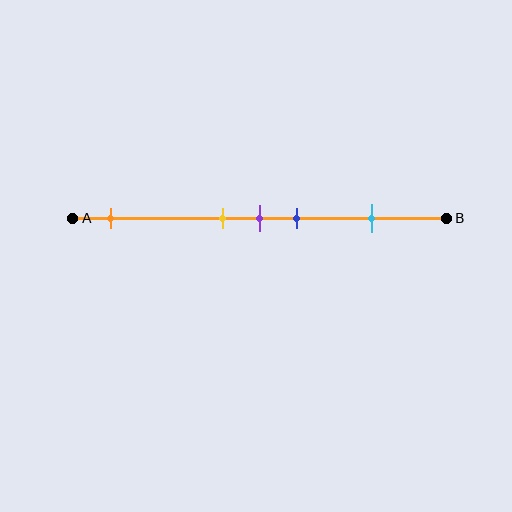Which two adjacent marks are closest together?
The yellow and purple marks are the closest adjacent pair.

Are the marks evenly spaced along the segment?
No, the marks are not evenly spaced.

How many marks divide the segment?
There are 5 marks dividing the segment.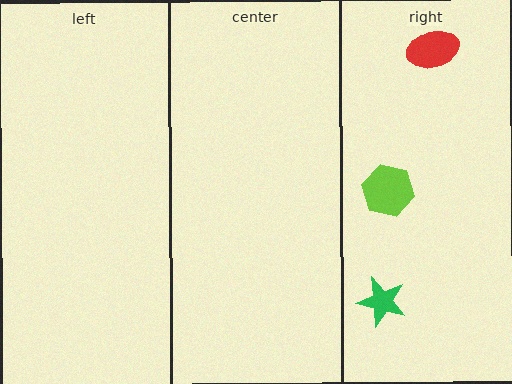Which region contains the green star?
The right region.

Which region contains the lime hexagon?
The right region.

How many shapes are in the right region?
3.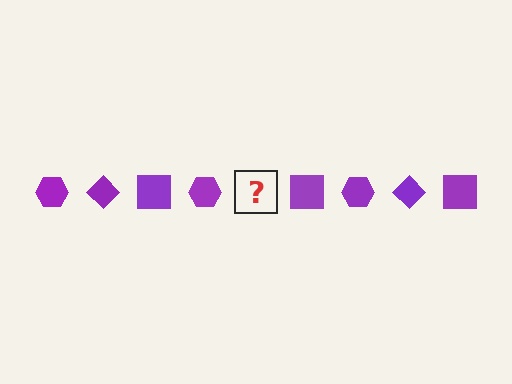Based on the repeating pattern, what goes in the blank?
The blank should be a purple diamond.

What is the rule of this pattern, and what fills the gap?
The rule is that the pattern cycles through hexagon, diamond, square shapes in purple. The gap should be filled with a purple diamond.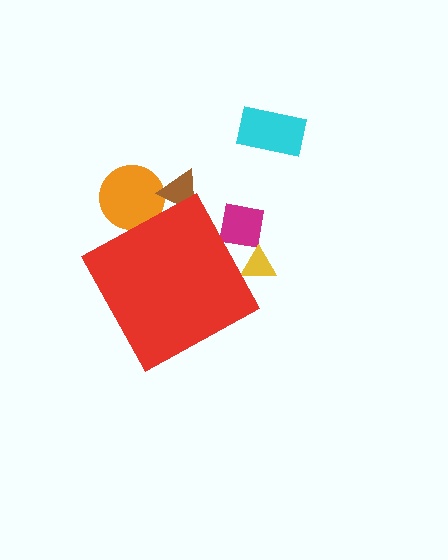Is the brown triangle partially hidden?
Yes, the brown triangle is partially hidden behind the red diamond.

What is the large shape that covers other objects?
A red diamond.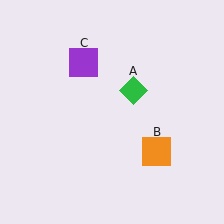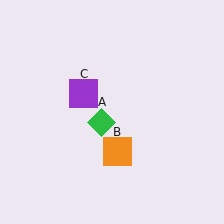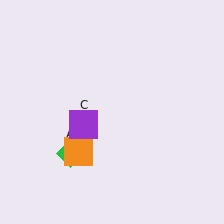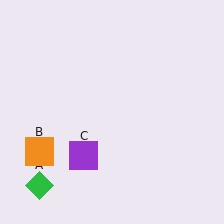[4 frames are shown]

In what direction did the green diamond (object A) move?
The green diamond (object A) moved down and to the left.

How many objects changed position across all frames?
3 objects changed position: green diamond (object A), orange square (object B), purple square (object C).